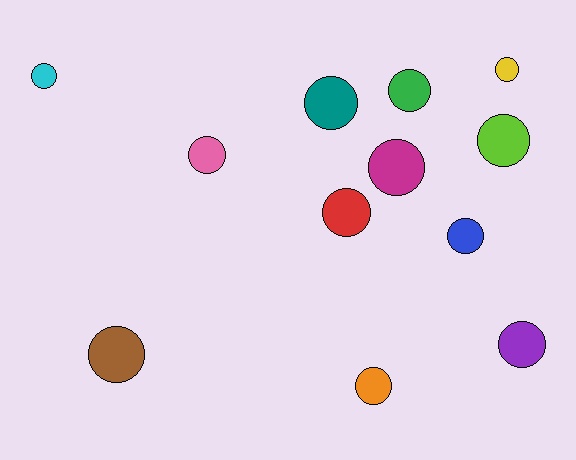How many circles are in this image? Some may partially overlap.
There are 12 circles.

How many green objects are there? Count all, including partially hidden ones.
There is 1 green object.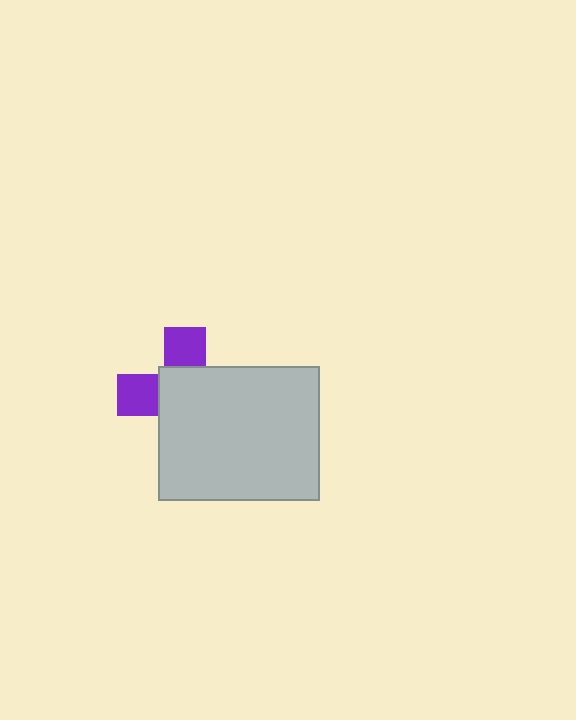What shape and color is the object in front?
The object in front is a light gray rectangle.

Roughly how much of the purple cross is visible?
A small part of it is visible (roughly 34%).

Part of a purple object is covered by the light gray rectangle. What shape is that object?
It is a cross.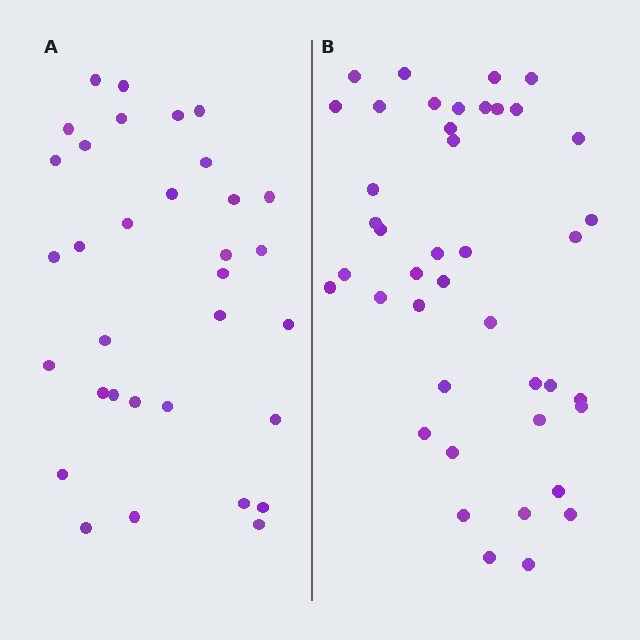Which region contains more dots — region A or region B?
Region B (the right region) has more dots.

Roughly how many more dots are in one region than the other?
Region B has roughly 8 or so more dots than region A.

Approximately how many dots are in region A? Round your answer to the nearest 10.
About 30 dots. (The exact count is 33, which rounds to 30.)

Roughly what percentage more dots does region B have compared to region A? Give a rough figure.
About 25% more.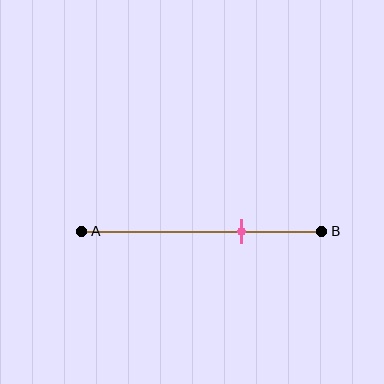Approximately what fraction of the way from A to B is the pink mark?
The pink mark is approximately 65% of the way from A to B.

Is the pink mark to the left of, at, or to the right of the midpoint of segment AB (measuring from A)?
The pink mark is to the right of the midpoint of segment AB.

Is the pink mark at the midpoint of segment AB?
No, the mark is at about 65% from A, not at the 50% midpoint.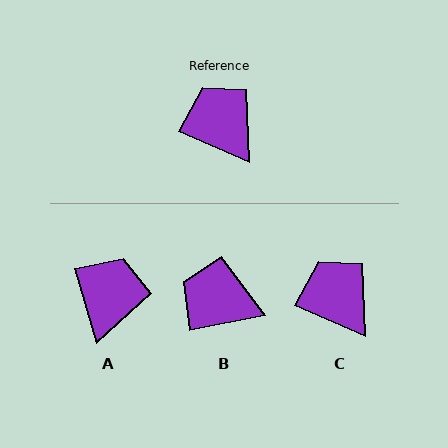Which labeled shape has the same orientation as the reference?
C.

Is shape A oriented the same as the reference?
No, it is off by about 50 degrees.